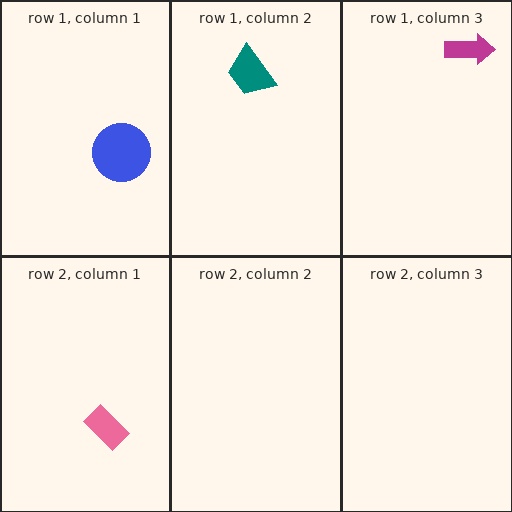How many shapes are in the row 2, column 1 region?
1.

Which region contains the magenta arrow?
The row 1, column 3 region.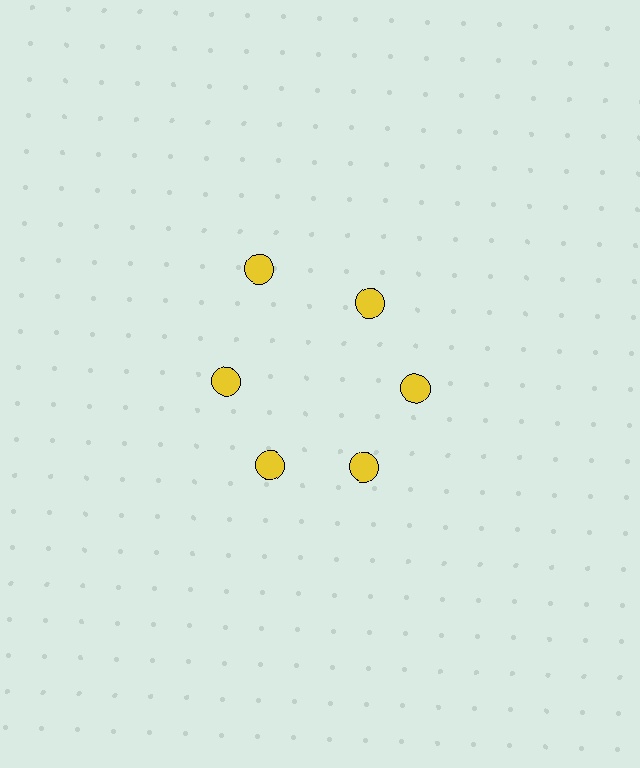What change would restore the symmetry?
The symmetry would be restored by moving it inward, back onto the ring so that all 6 circles sit at equal angles and equal distance from the center.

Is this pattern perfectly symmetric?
No. The 6 yellow circles are arranged in a ring, but one element near the 11 o'clock position is pushed outward from the center, breaking the 6-fold rotational symmetry.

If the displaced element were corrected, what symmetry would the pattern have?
It would have 6-fold rotational symmetry — the pattern would map onto itself every 60 degrees.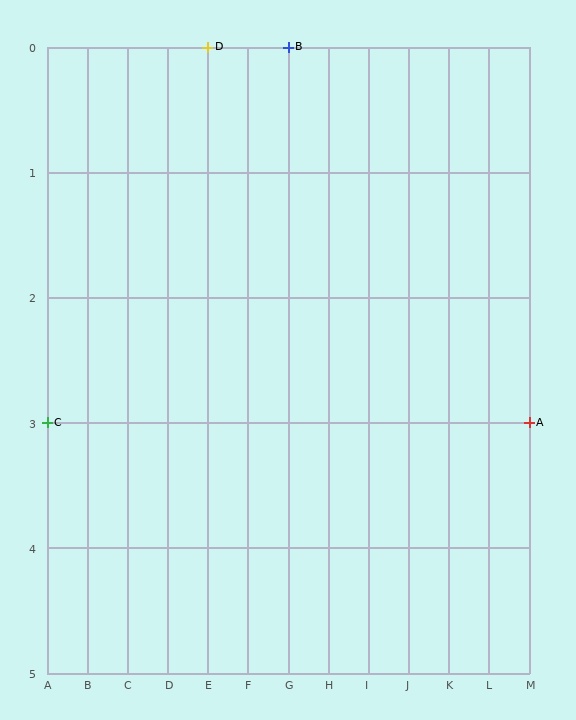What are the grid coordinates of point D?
Point D is at grid coordinates (E, 0).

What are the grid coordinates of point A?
Point A is at grid coordinates (M, 3).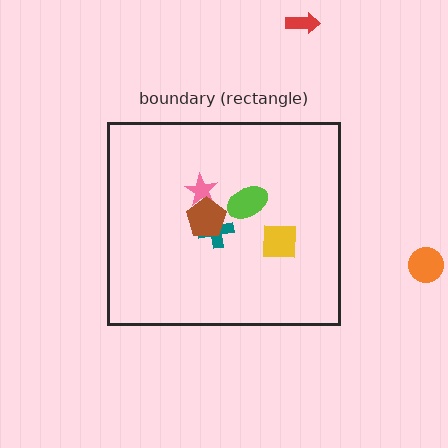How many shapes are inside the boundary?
5 inside, 2 outside.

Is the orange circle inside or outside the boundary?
Outside.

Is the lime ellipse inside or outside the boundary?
Inside.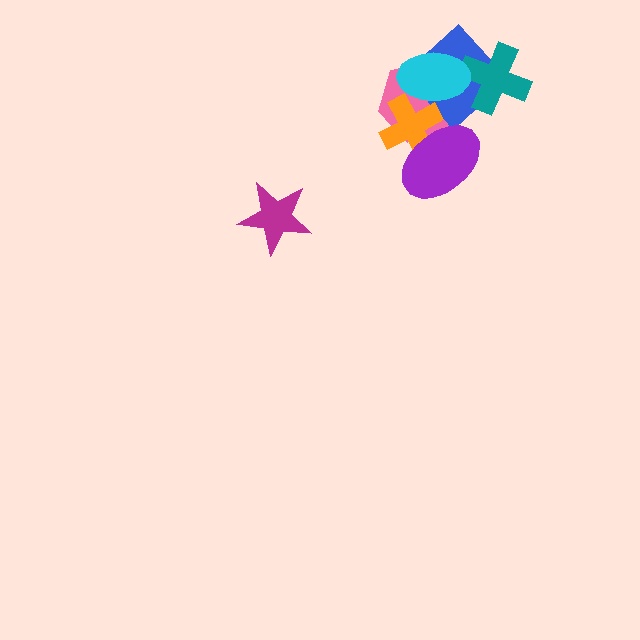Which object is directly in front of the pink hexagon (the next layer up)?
The blue diamond is directly in front of the pink hexagon.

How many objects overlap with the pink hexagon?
4 objects overlap with the pink hexagon.